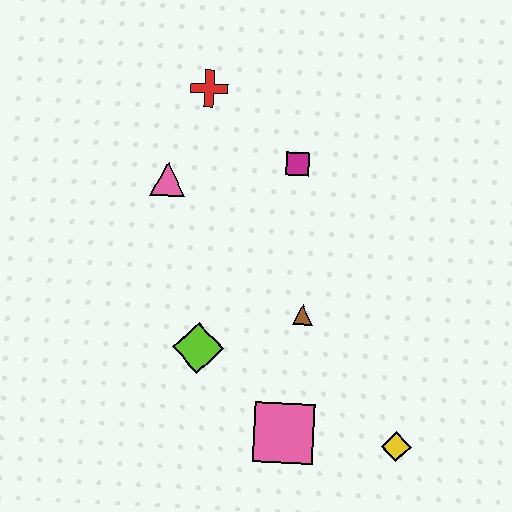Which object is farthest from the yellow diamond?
The red cross is farthest from the yellow diamond.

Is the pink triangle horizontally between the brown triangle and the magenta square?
No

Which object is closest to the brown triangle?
The lime diamond is closest to the brown triangle.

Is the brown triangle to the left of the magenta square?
No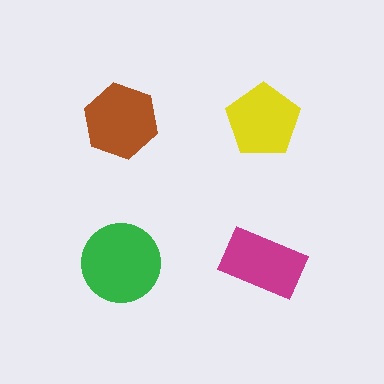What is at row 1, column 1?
A brown hexagon.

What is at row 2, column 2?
A magenta rectangle.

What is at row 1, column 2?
A yellow pentagon.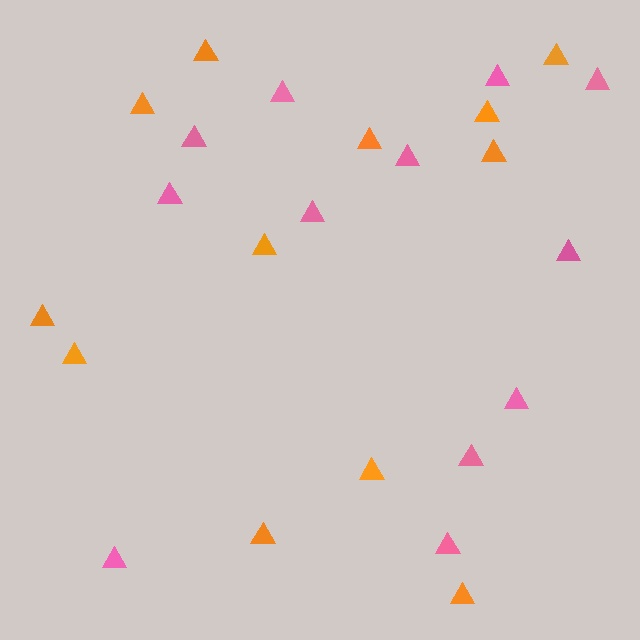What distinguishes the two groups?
There are 2 groups: one group of pink triangles (12) and one group of orange triangles (12).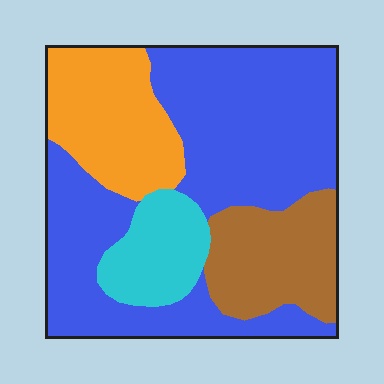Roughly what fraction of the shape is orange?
Orange covers around 20% of the shape.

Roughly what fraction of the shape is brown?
Brown covers around 15% of the shape.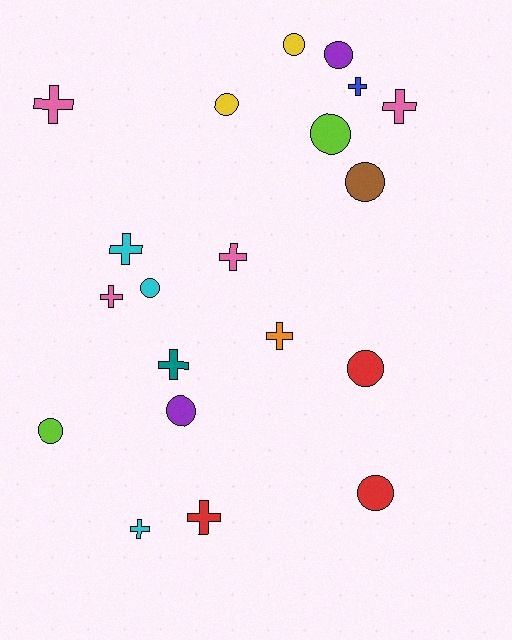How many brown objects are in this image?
There is 1 brown object.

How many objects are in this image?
There are 20 objects.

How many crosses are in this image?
There are 10 crosses.